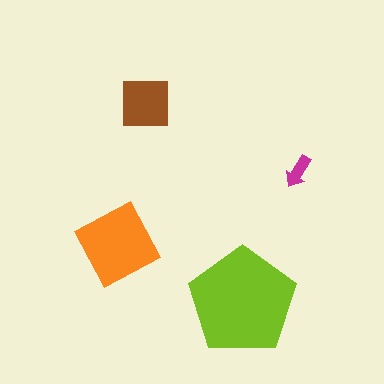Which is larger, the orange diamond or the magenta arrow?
The orange diamond.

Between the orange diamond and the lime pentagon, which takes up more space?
The lime pentagon.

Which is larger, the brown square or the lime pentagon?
The lime pentagon.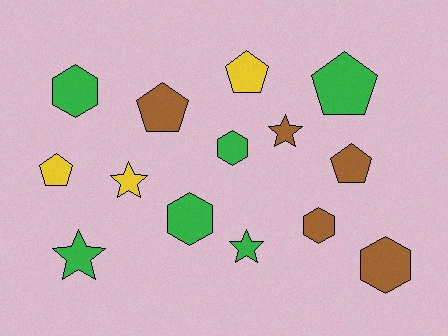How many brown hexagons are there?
There are 2 brown hexagons.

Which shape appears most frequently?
Pentagon, with 5 objects.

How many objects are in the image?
There are 14 objects.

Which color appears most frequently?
Green, with 6 objects.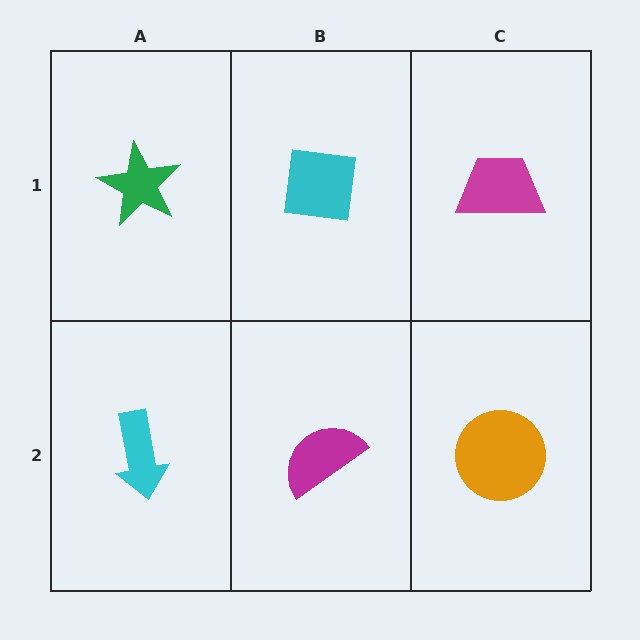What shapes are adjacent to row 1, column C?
An orange circle (row 2, column C), a cyan square (row 1, column B).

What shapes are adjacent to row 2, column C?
A magenta trapezoid (row 1, column C), a magenta semicircle (row 2, column B).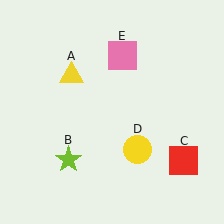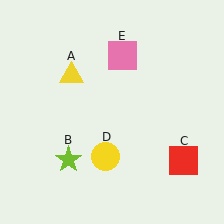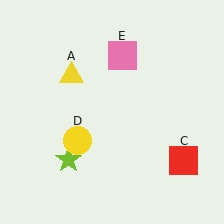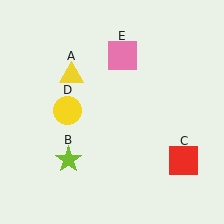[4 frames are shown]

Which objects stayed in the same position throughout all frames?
Yellow triangle (object A) and lime star (object B) and red square (object C) and pink square (object E) remained stationary.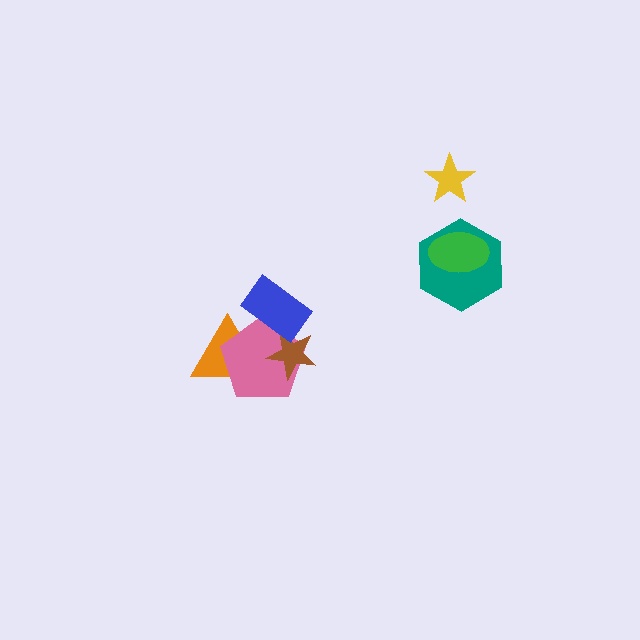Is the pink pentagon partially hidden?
Yes, it is partially covered by another shape.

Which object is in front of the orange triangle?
The pink pentagon is in front of the orange triangle.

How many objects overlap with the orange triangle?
1 object overlaps with the orange triangle.